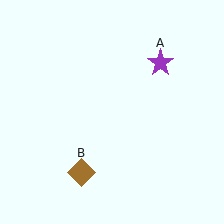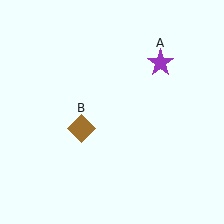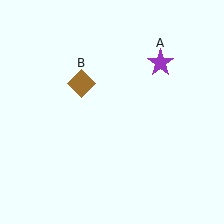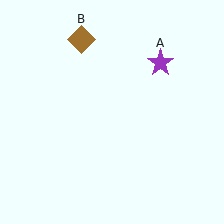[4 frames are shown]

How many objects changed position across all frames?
1 object changed position: brown diamond (object B).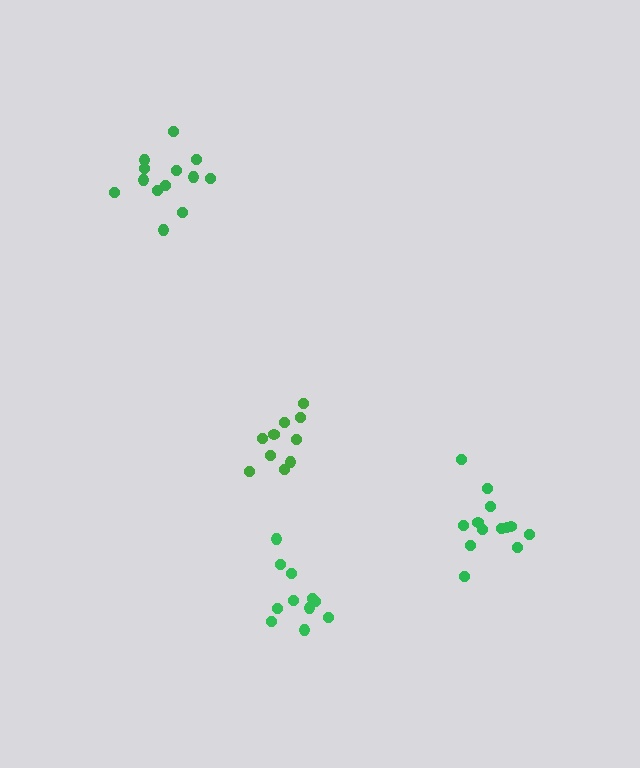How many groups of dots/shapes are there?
There are 4 groups.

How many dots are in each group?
Group 1: 10 dots, Group 2: 13 dots, Group 3: 11 dots, Group 4: 13 dots (47 total).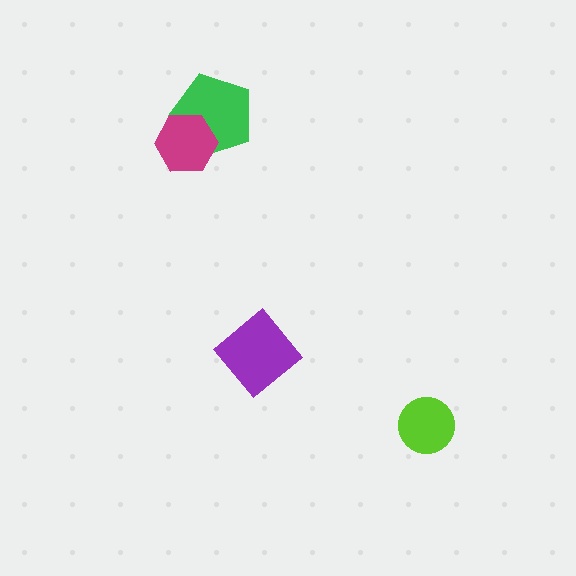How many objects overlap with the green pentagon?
1 object overlaps with the green pentagon.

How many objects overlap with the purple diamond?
0 objects overlap with the purple diamond.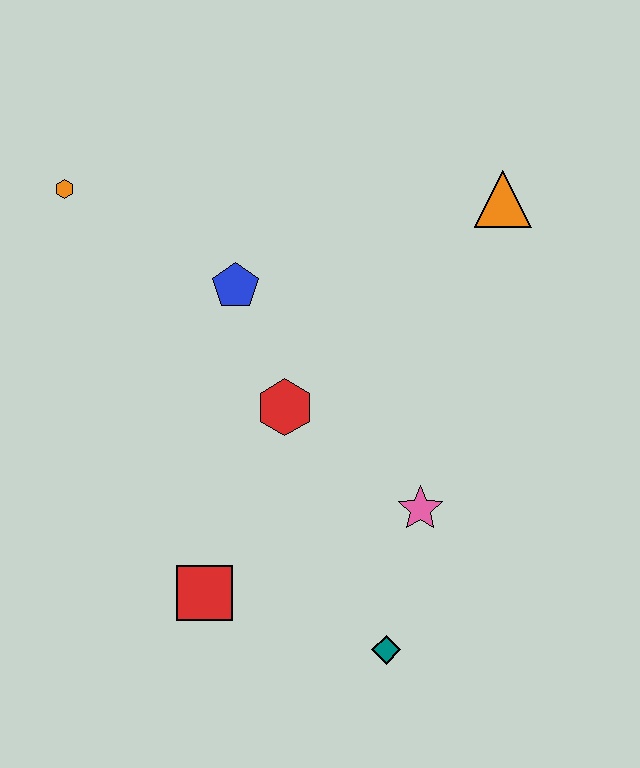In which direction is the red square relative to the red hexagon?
The red square is below the red hexagon.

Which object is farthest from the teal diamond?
The orange hexagon is farthest from the teal diamond.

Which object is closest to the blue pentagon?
The red hexagon is closest to the blue pentagon.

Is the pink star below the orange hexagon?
Yes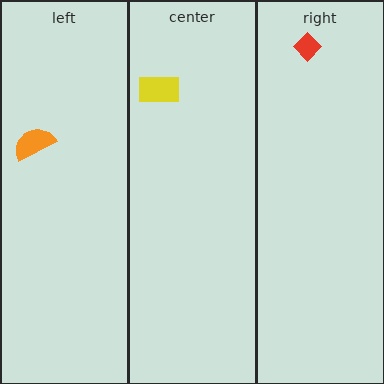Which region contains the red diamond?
The right region.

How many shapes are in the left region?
1.